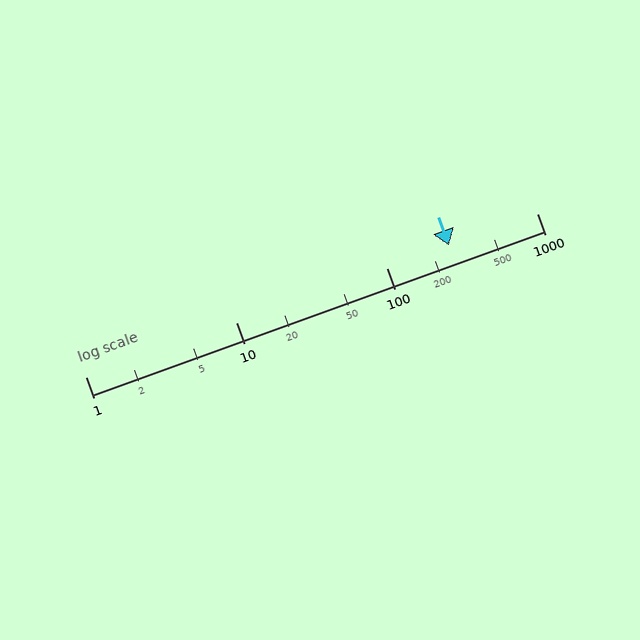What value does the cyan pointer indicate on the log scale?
The pointer indicates approximately 260.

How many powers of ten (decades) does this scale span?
The scale spans 3 decades, from 1 to 1000.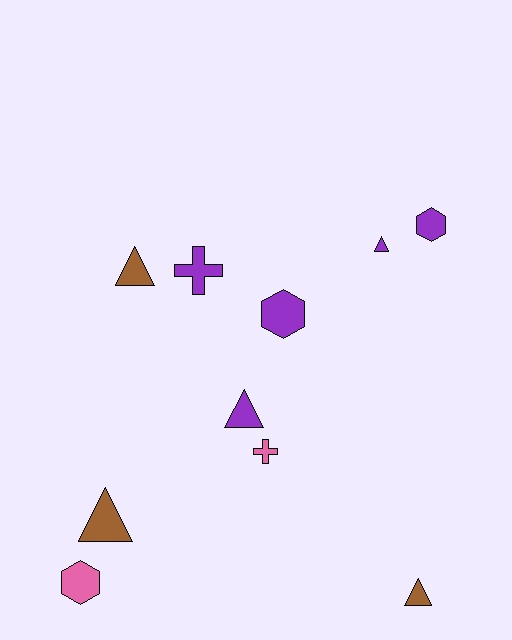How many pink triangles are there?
There are no pink triangles.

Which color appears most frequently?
Purple, with 5 objects.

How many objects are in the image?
There are 10 objects.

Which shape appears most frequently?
Triangle, with 5 objects.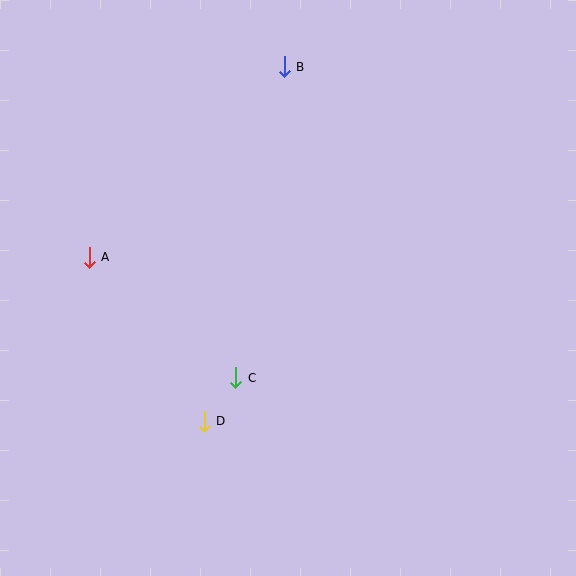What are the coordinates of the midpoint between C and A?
The midpoint between C and A is at (163, 318).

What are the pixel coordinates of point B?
Point B is at (284, 67).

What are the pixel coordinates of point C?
Point C is at (236, 378).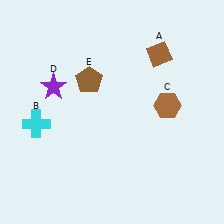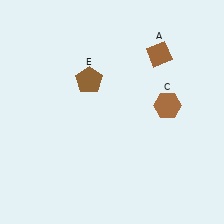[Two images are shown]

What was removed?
The cyan cross (B), the purple star (D) were removed in Image 2.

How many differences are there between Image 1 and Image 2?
There are 2 differences between the two images.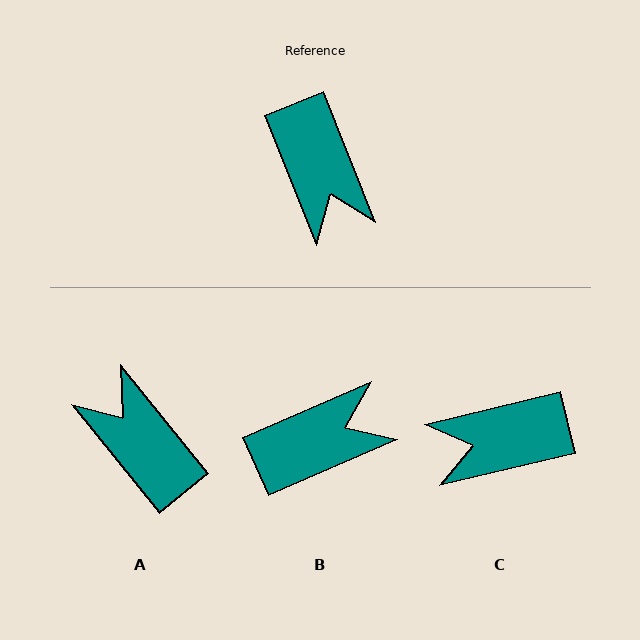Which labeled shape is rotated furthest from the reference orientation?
A, about 162 degrees away.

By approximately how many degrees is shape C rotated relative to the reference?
Approximately 98 degrees clockwise.